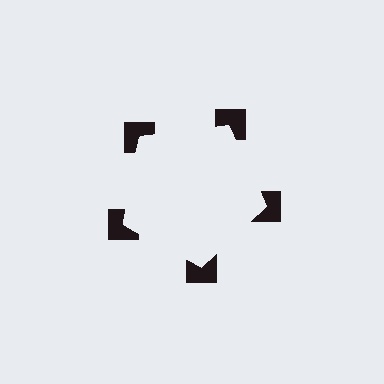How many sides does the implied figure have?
5 sides.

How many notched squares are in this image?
There are 5 — one at each vertex of the illusory pentagon.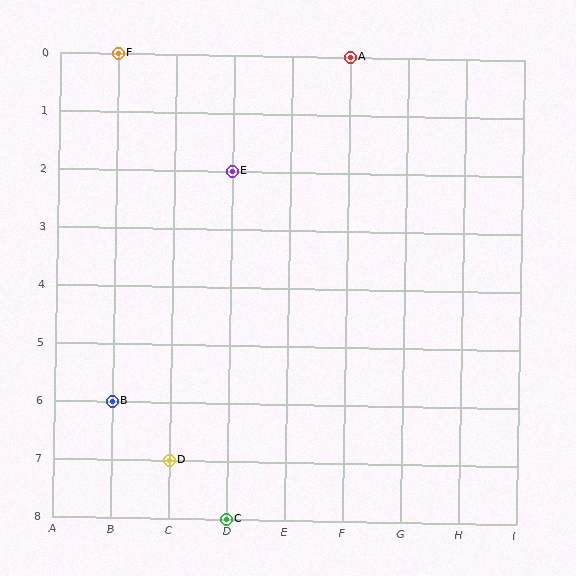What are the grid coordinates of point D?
Point D is at grid coordinates (C, 7).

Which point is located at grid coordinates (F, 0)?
Point A is at (F, 0).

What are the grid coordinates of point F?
Point F is at grid coordinates (B, 0).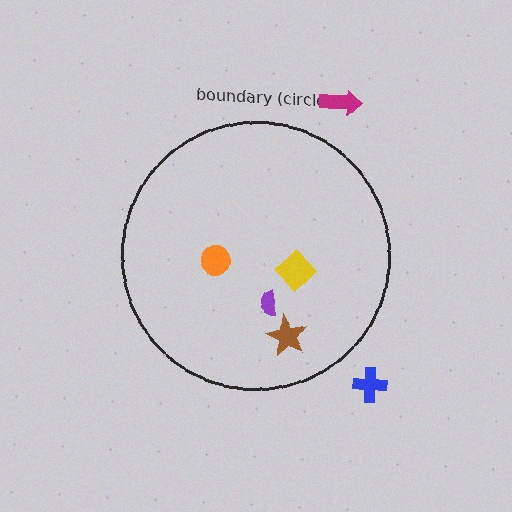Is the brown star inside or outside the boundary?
Inside.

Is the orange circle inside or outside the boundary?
Inside.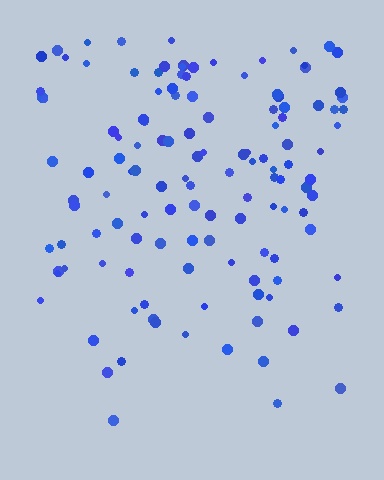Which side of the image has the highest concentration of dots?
The top.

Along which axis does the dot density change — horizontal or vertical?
Vertical.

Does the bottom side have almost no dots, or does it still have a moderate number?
Still a moderate number, just noticeably fewer than the top.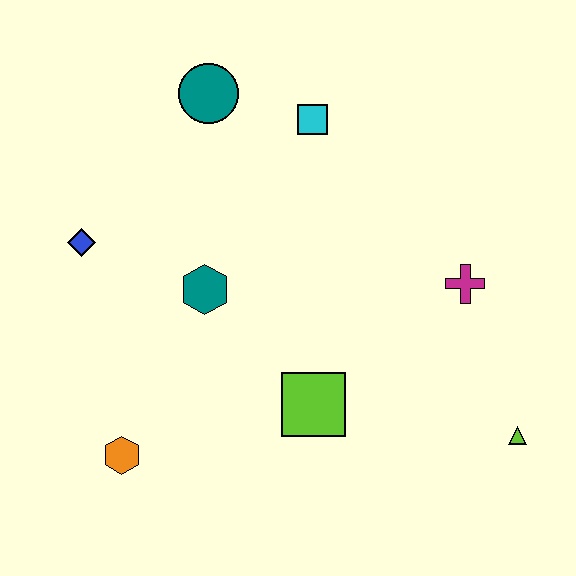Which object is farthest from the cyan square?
The orange hexagon is farthest from the cyan square.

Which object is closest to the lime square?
The teal hexagon is closest to the lime square.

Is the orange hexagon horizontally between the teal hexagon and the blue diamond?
Yes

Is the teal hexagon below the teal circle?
Yes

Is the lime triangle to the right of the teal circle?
Yes